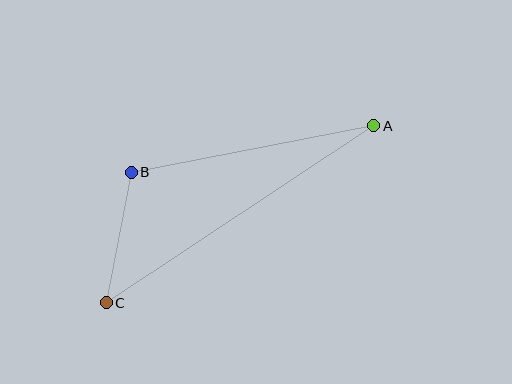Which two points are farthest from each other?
Points A and C are farthest from each other.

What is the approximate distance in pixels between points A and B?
The distance between A and B is approximately 247 pixels.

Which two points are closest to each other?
Points B and C are closest to each other.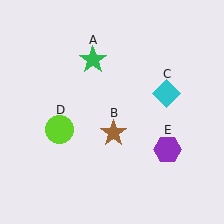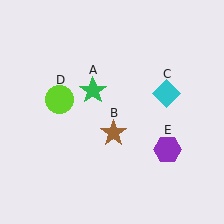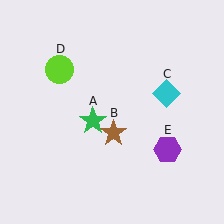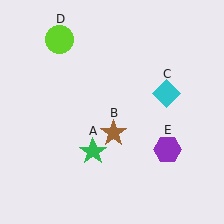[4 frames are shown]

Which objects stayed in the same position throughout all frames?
Brown star (object B) and cyan diamond (object C) and purple hexagon (object E) remained stationary.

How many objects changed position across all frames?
2 objects changed position: green star (object A), lime circle (object D).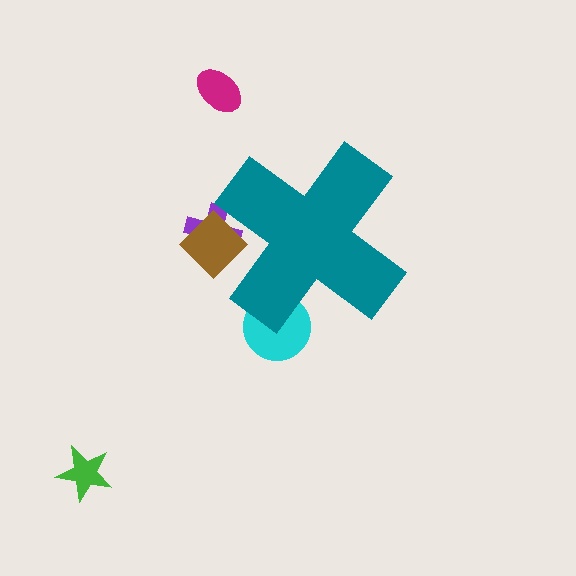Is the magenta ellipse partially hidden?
No, the magenta ellipse is fully visible.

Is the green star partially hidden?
No, the green star is fully visible.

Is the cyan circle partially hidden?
Yes, the cyan circle is partially hidden behind the teal cross.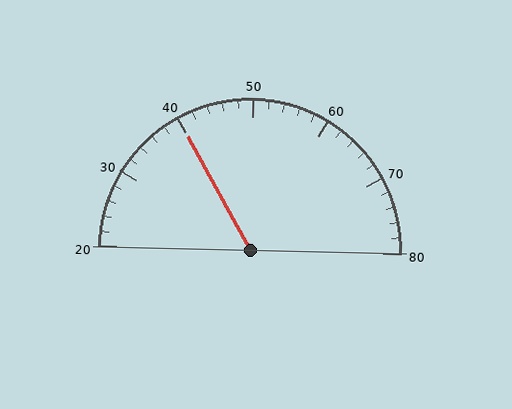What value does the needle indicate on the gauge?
The needle indicates approximately 40.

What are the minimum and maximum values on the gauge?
The gauge ranges from 20 to 80.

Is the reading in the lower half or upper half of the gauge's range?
The reading is in the lower half of the range (20 to 80).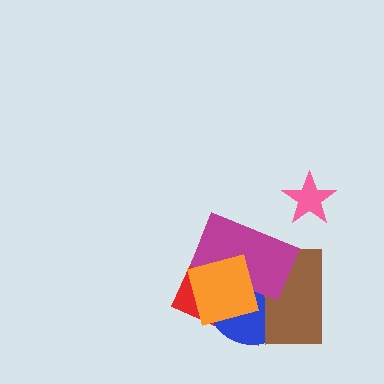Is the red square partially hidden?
Yes, it is partially covered by another shape.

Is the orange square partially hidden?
No, no other shape covers it.